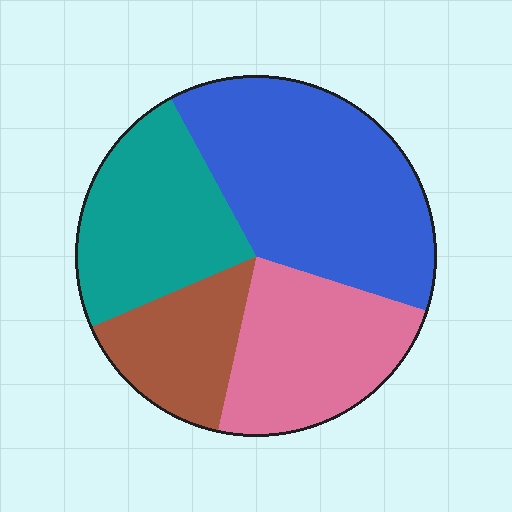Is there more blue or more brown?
Blue.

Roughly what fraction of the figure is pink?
Pink takes up about one quarter (1/4) of the figure.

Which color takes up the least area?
Brown, at roughly 15%.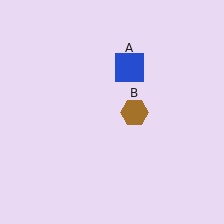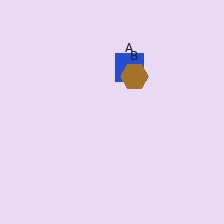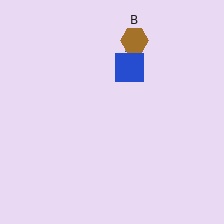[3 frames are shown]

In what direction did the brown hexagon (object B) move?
The brown hexagon (object B) moved up.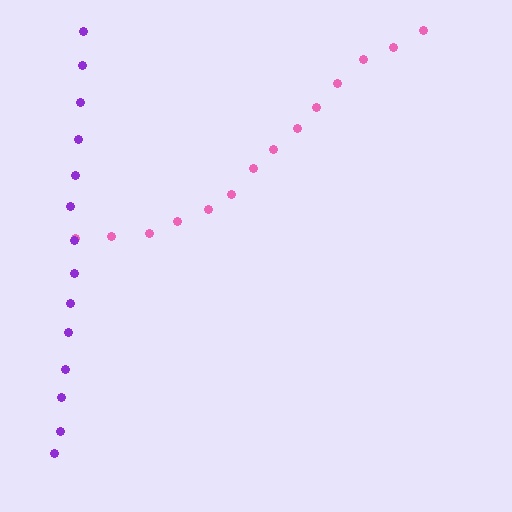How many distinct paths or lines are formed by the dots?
There are 2 distinct paths.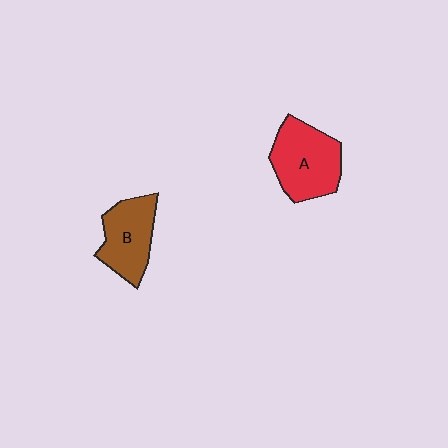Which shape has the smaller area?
Shape B (brown).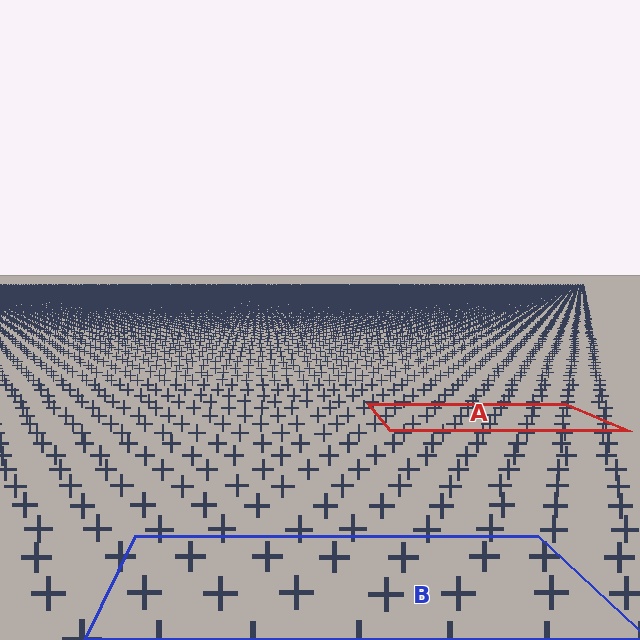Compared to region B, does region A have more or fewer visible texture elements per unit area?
Region A has more texture elements per unit area — they are packed more densely because it is farther away.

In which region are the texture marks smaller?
The texture marks are smaller in region A, because it is farther away.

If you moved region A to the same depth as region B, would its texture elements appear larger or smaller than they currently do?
They would appear larger. At a closer depth, the same texture elements are projected at a bigger on-screen size.